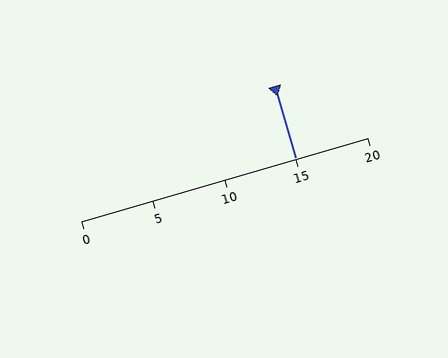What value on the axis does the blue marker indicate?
The marker indicates approximately 15.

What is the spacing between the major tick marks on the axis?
The major ticks are spaced 5 apart.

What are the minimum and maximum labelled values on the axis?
The axis runs from 0 to 20.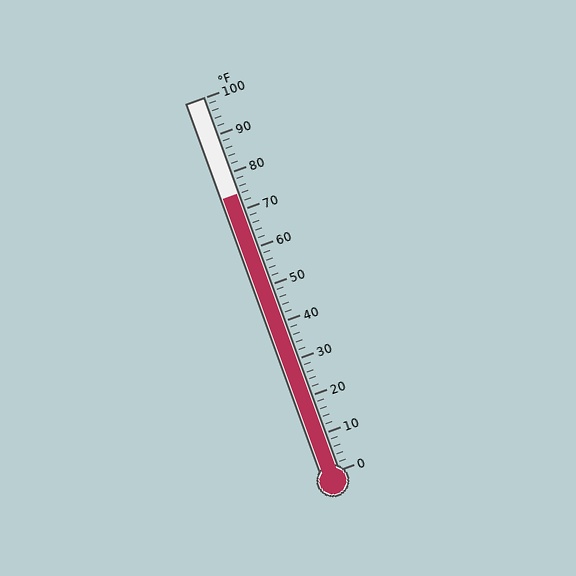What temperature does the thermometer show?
The thermometer shows approximately 74°F.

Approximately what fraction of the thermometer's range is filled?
The thermometer is filled to approximately 75% of its range.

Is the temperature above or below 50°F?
The temperature is above 50°F.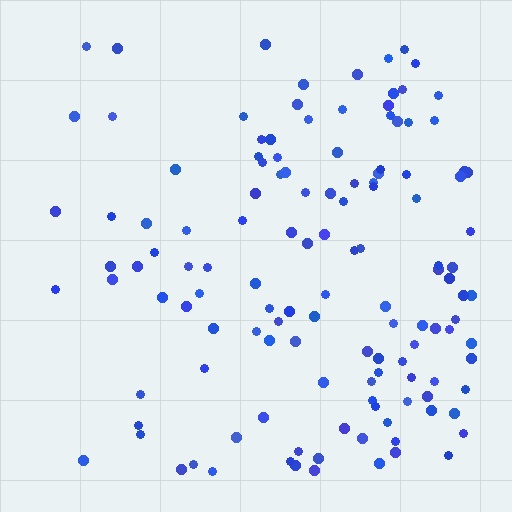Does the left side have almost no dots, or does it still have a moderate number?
Still a moderate number, just noticeably fewer than the right.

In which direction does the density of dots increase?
From left to right, with the right side densest.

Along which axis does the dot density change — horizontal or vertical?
Horizontal.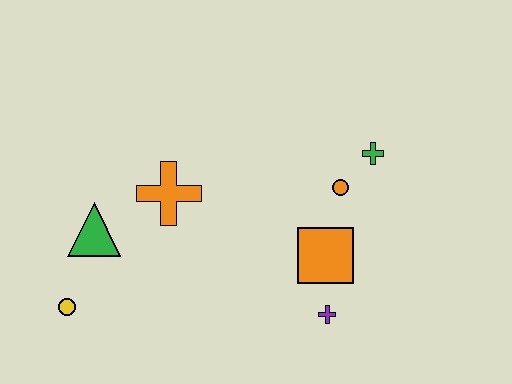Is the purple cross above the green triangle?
No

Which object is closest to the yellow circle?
The green triangle is closest to the yellow circle.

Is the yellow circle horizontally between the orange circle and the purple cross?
No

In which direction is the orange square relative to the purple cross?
The orange square is above the purple cross.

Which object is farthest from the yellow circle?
The green cross is farthest from the yellow circle.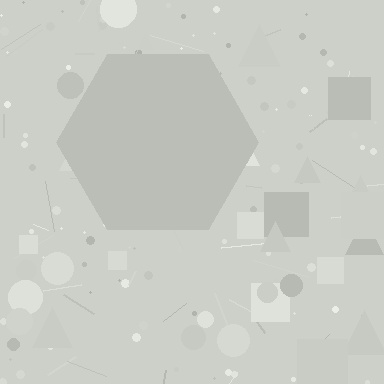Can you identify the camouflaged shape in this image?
The camouflaged shape is a hexagon.